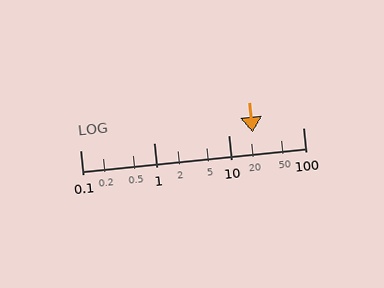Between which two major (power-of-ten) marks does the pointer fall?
The pointer is between 10 and 100.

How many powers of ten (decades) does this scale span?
The scale spans 3 decades, from 0.1 to 100.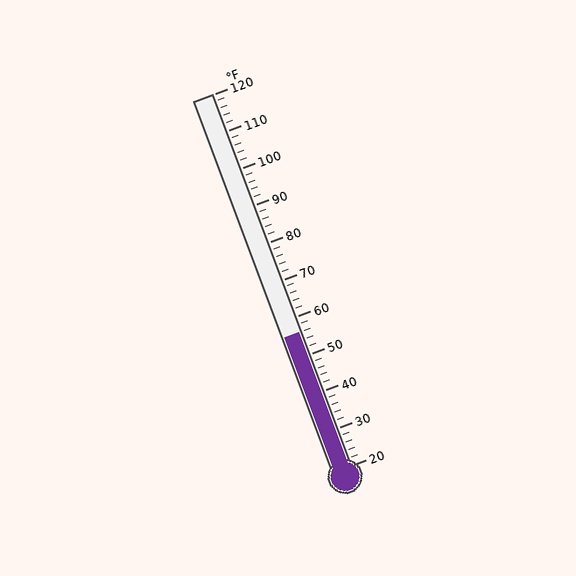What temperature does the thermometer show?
The thermometer shows approximately 56°F.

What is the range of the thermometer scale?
The thermometer scale ranges from 20°F to 120°F.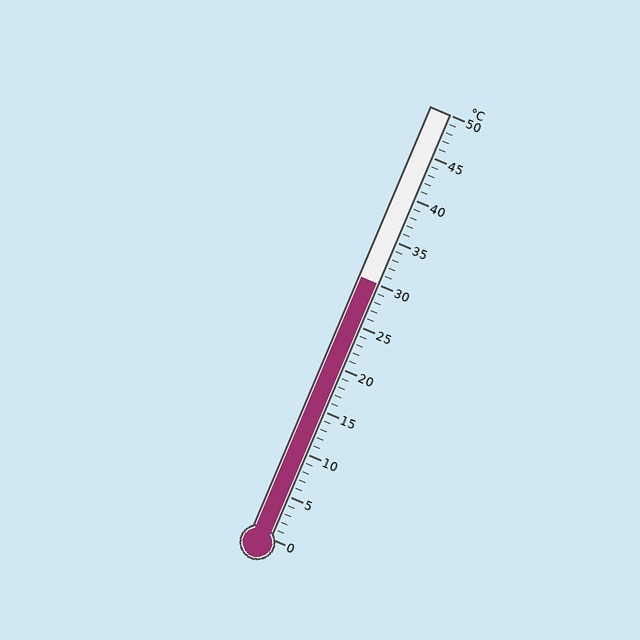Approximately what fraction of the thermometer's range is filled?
The thermometer is filled to approximately 60% of its range.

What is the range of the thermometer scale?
The thermometer scale ranges from 0°C to 50°C.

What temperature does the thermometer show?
The thermometer shows approximately 30°C.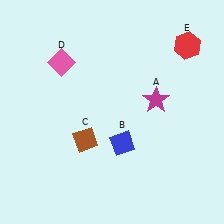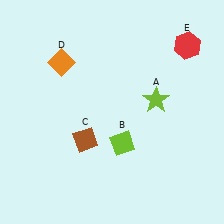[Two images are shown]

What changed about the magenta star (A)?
In Image 1, A is magenta. In Image 2, it changed to lime.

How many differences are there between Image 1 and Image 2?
There are 3 differences between the two images.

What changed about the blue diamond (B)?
In Image 1, B is blue. In Image 2, it changed to lime.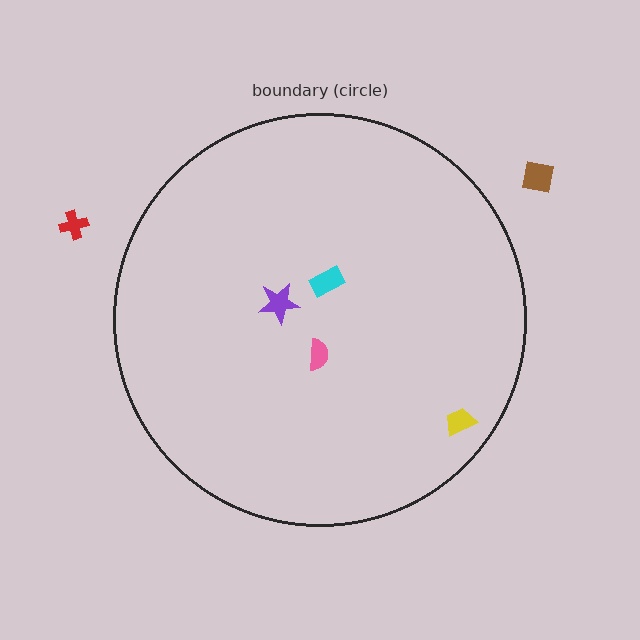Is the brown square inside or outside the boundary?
Outside.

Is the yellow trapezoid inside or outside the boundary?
Inside.